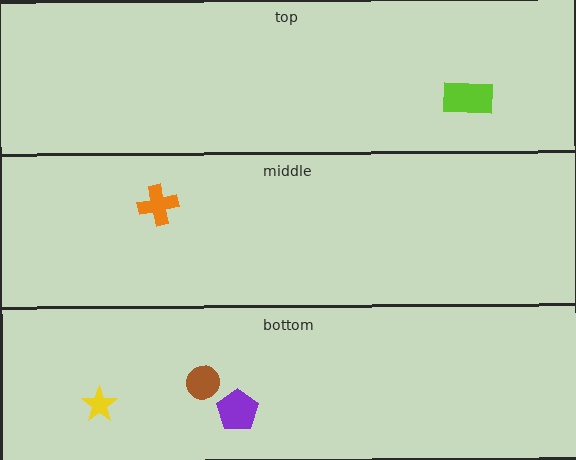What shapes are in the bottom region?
The yellow star, the purple pentagon, the brown circle.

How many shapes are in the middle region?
1.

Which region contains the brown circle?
The bottom region.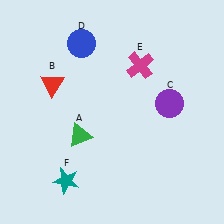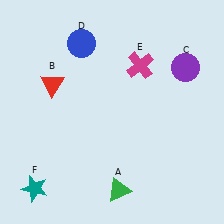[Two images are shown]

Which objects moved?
The objects that moved are: the green triangle (A), the purple circle (C), the teal star (F).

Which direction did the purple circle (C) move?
The purple circle (C) moved up.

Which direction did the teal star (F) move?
The teal star (F) moved left.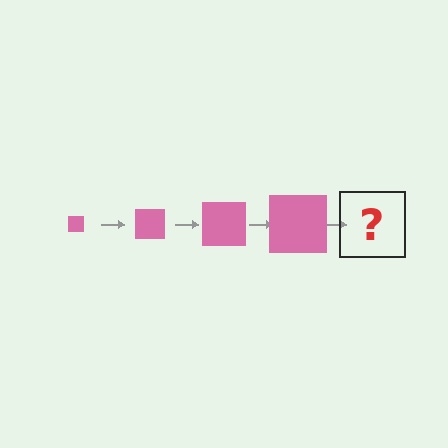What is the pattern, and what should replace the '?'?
The pattern is that the square gets progressively larger each step. The '?' should be a pink square, larger than the previous one.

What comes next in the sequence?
The next element should be a pink square, larger than the previous one.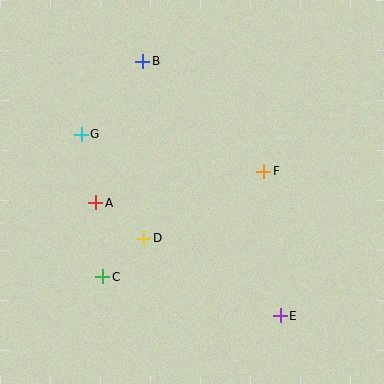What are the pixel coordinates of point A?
Point A is at (96, 203).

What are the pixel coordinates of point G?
Point G is at (81, 134).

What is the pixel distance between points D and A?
The distance between D and A is 60 pixels.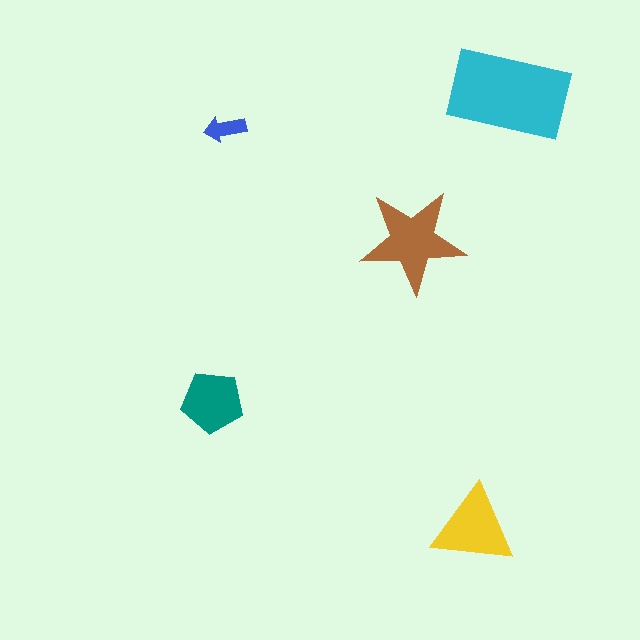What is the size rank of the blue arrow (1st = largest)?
5th.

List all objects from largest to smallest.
The cyan rectangle, the brown star, the yellow triangle, the teal pentagon, the blue arrow.